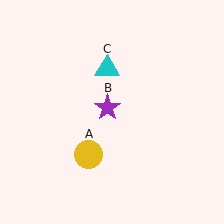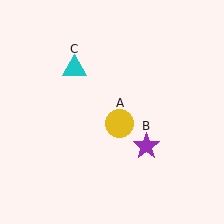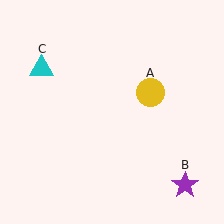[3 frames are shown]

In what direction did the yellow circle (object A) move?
The yellow circle (object A) moved up and to the right.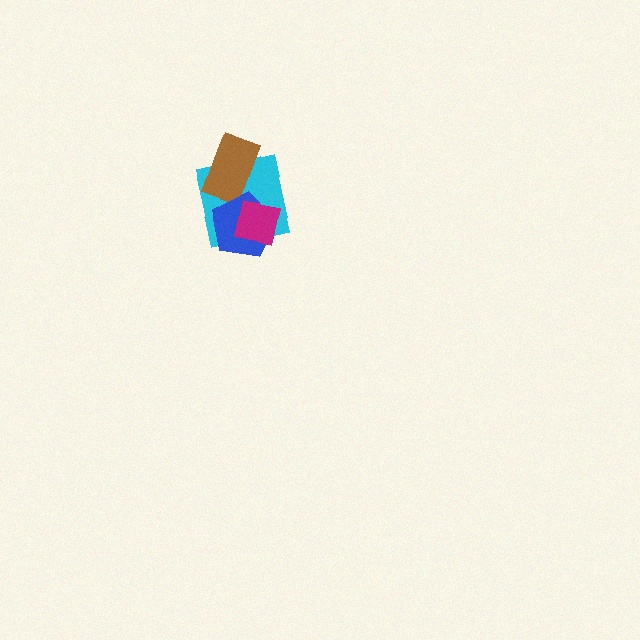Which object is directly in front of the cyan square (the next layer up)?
The brown rectangle is directly in front of the cyan square.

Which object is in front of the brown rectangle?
The blue pentagon is in front of the brown rectangle.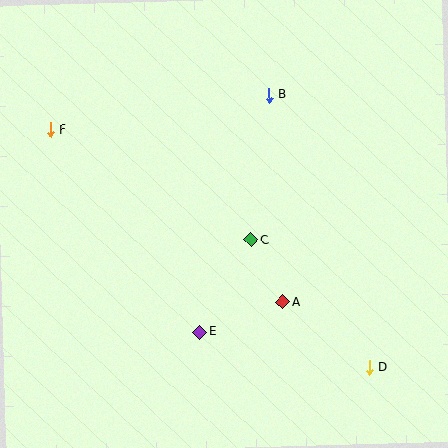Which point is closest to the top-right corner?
Point B is closest to the top-right corner.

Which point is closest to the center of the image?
Point C at (251, 240) is closest to the center.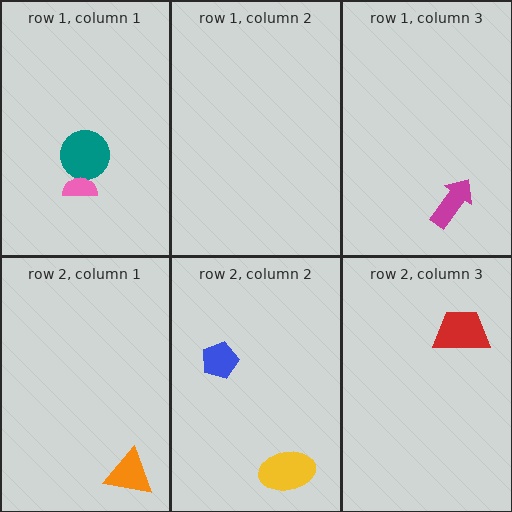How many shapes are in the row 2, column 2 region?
2.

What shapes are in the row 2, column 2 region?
The yellow ellipse, the blue pentagon.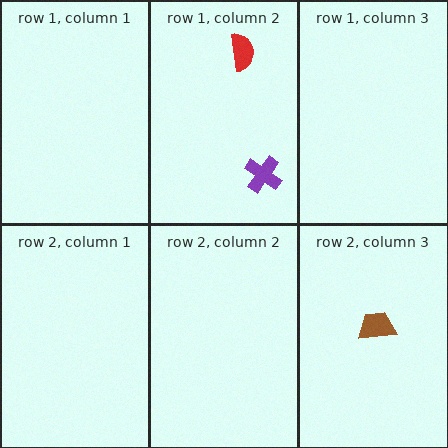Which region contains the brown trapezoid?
The row 2, column 3 region.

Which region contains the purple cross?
The row 1, column 2 region.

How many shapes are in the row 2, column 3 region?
1.